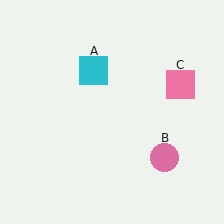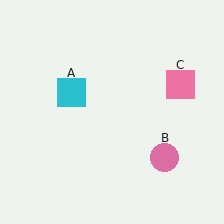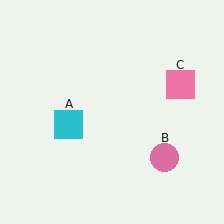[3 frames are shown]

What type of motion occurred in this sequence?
The cyan square (object A) rotated counterclockwise around the center of the scene.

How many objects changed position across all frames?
1 object changed position: cyan square (object A).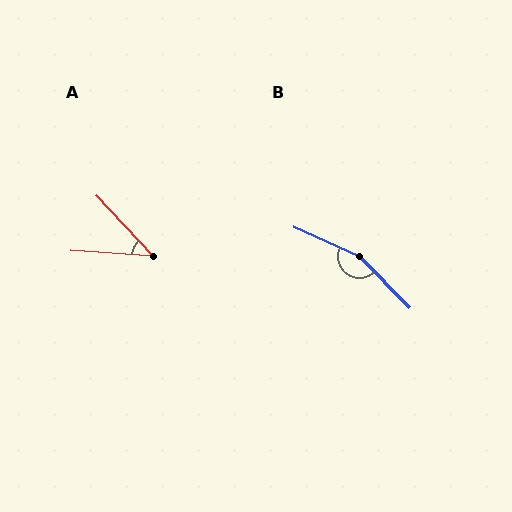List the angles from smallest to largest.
A (43°), B (158°).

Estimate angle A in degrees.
Approximately 43 degrees.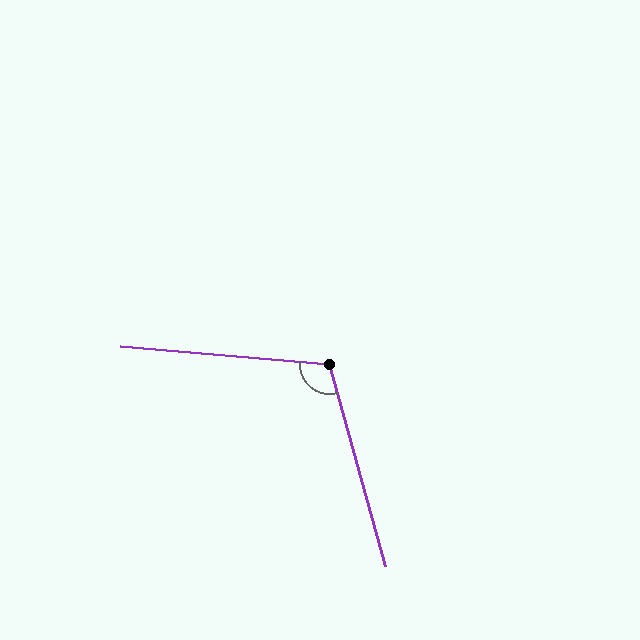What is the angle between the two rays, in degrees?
Approximately 111 degrees.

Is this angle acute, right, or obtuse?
It is obtuse.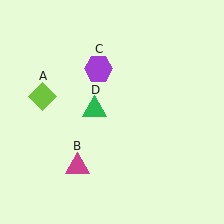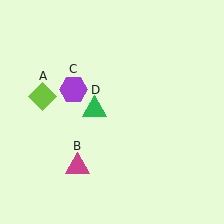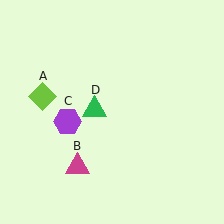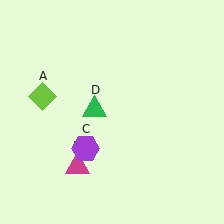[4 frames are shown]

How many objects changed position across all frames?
1 object changed position: purple hexagon (object C).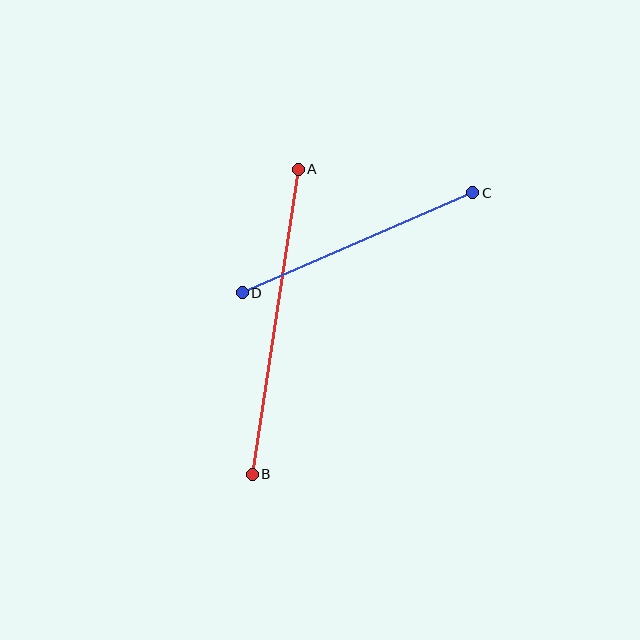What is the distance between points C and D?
The distance is approximately 252 pixels.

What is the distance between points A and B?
The distance is approximately 308 pixels.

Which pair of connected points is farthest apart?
Points A and B are farthest apart.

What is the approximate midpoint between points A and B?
The midpoint is at approximately (275, 322) pixels.